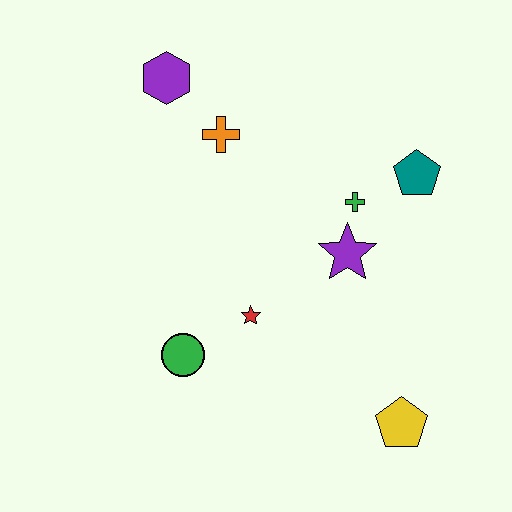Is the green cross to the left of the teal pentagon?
Yes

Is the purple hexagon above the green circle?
Yes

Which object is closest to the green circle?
The red star is closest to the green circle.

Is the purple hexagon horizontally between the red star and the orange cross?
No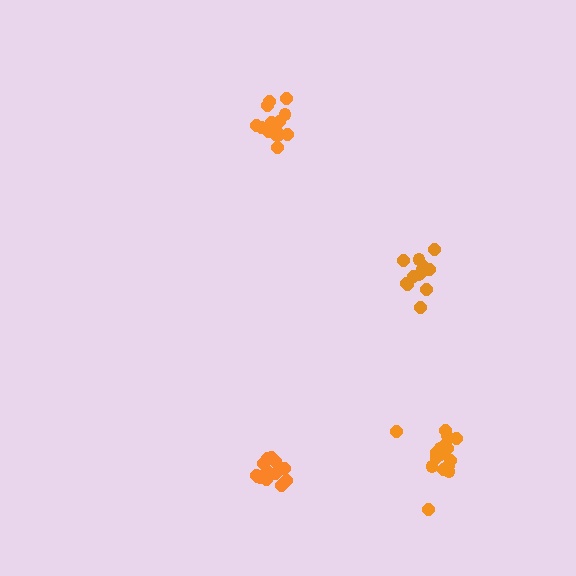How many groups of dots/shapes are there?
There are 4 groups.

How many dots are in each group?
Group 1: 13 dots, Group 2: 14 dots, Group 3: 17 dots, Group 4: 15 dots (59 total).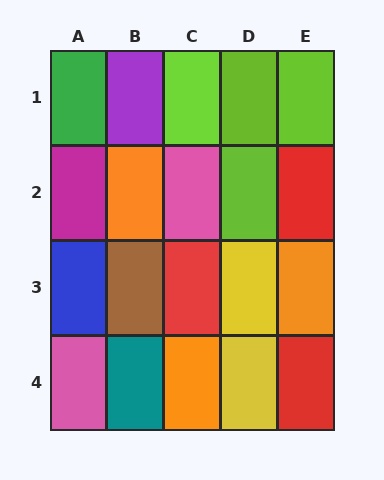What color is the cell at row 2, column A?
Magenta.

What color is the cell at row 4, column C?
Orange.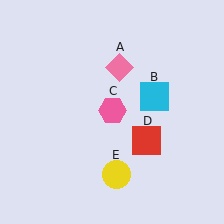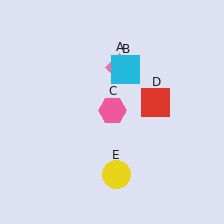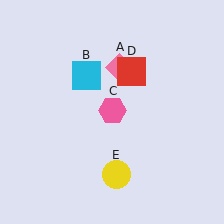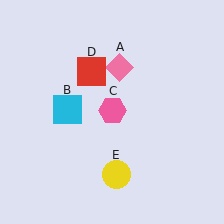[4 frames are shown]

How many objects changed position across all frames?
2 objects changed position: cyan square (object B), red square (object D).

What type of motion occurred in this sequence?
The cyan square (object B), red square (object D) rotated counterclockwise around the center of the scene.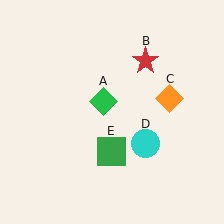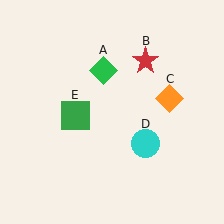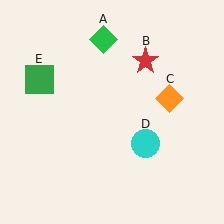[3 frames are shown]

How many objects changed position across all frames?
2 objects changed position: green diamond (object A), green square (object E).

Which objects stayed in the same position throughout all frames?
Red star (object B) and orange diamond (object C) and cyan circle (object D) remained stationary.